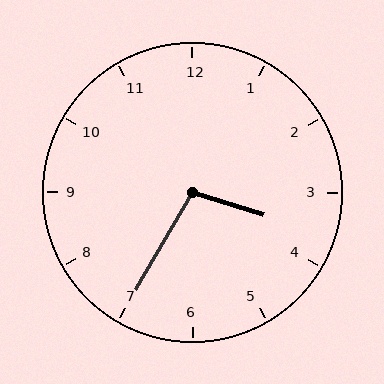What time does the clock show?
3:35.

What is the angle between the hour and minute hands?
Approximately 102 degrees.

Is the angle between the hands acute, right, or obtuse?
It is obtuse.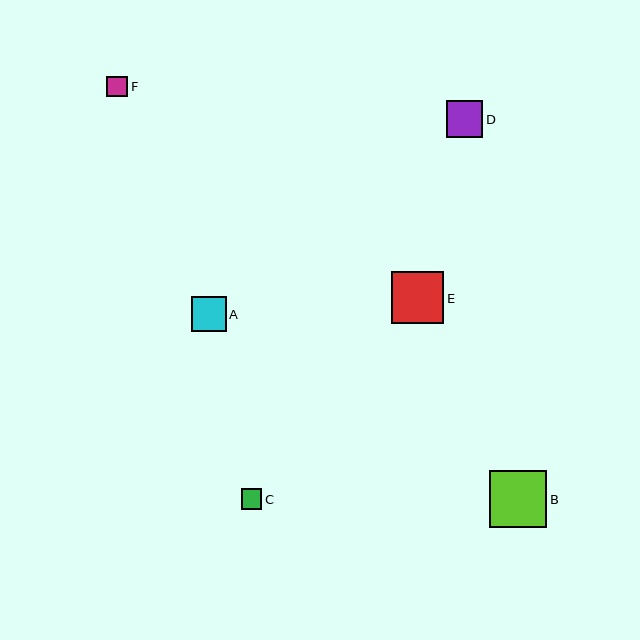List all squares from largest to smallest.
From largest to smallest: B, E, D, A, F, C.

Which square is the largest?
Square B is the largest with a size of approximately 57 pixels.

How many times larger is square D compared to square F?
Square D is approximately 1.8 times the size of square F.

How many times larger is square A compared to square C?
Square A is approximately 1.7 times the size of square C.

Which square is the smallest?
Square C is the smallest with a size of approximately 20 pixels.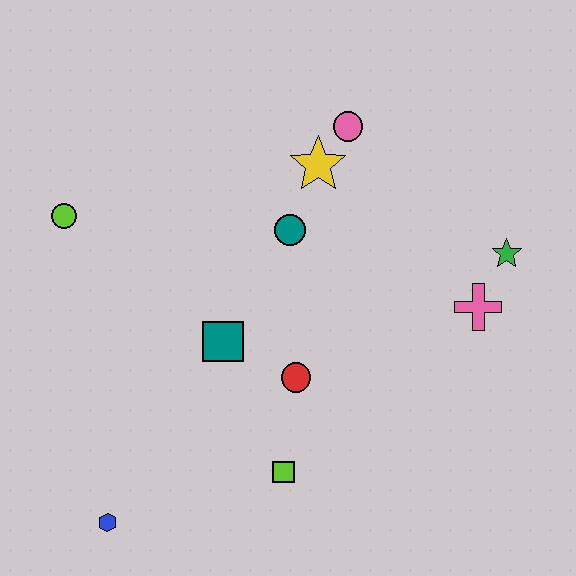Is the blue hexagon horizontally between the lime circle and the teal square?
Yes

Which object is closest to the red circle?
The teal square is closest to the red circle.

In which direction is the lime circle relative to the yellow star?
The lime circle is to the left of the yellow star.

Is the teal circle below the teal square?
No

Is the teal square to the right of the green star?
No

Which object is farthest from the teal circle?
The blue hexagon is farthest from the teal circle.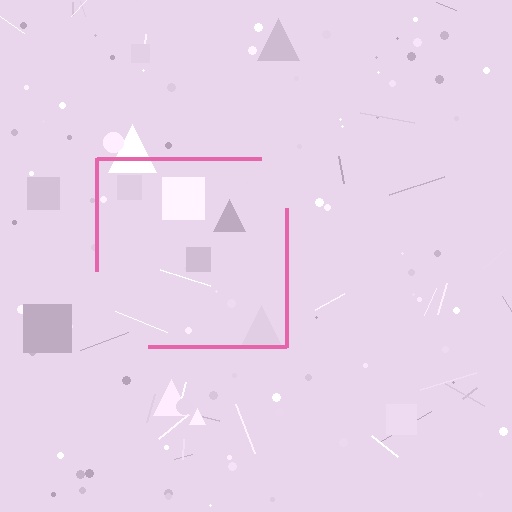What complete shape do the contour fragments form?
The contour fragments form a square.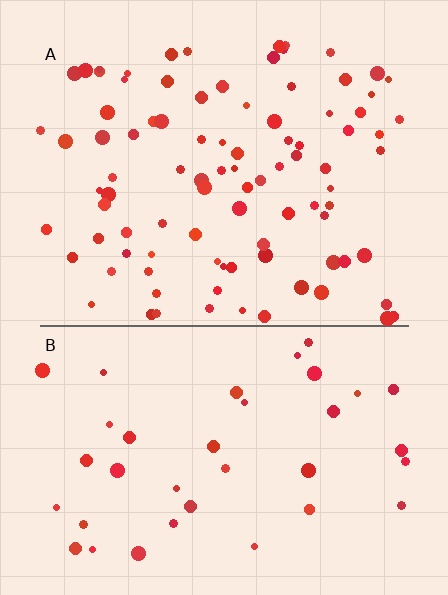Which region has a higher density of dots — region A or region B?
A (the top).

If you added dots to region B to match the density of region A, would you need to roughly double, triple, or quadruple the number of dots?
Approximately double.